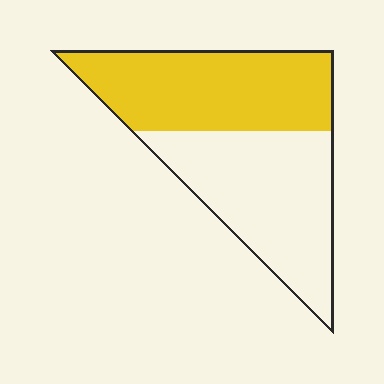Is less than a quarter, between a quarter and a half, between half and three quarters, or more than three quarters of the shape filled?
Between a quarter and a half.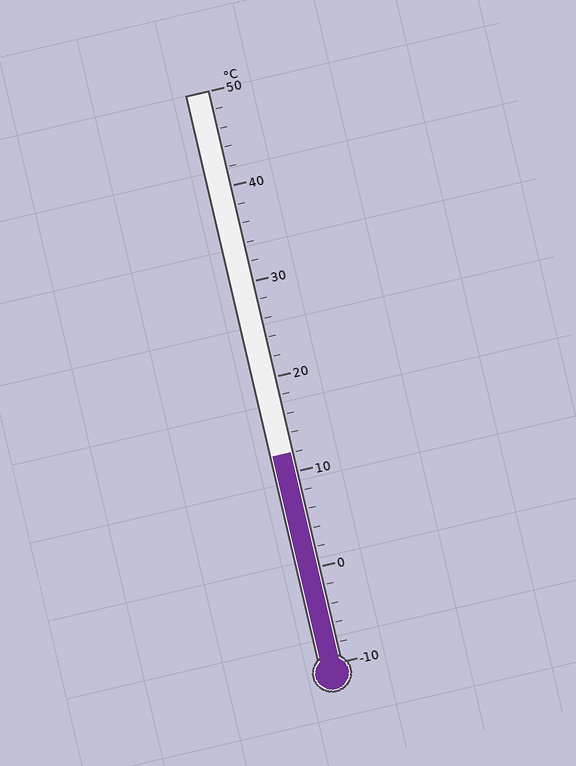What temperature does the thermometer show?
The thermometer shows approximately 12°C.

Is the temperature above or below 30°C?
The temperature is below 30°C.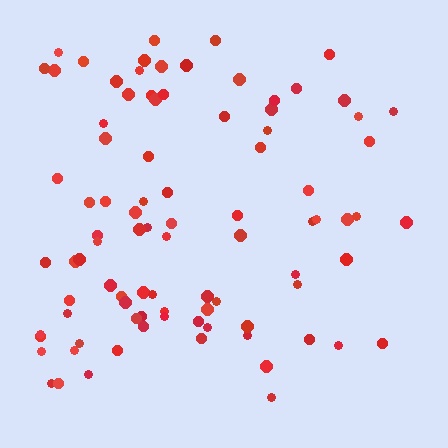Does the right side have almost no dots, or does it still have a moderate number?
Still a moderate number, just noticeably fewer than the left.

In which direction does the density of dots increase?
From right to left, with the left side densest.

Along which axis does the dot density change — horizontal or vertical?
Horizontal.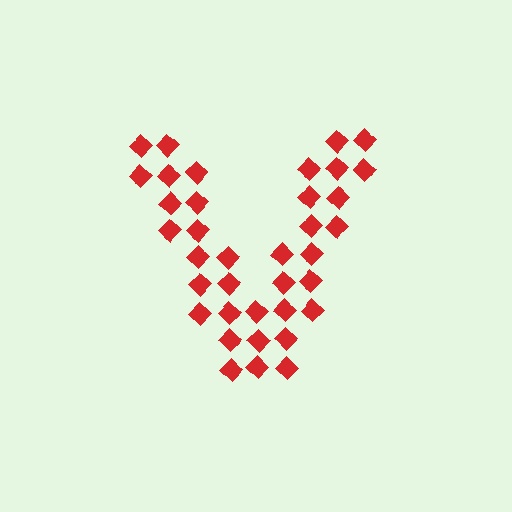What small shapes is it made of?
It is made of small diamonds.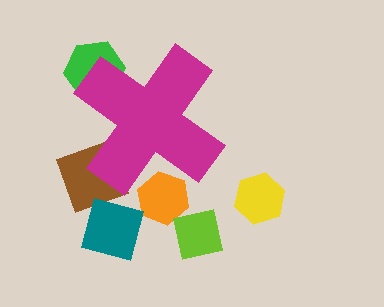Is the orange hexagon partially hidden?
Yes, the orange hexagon is partially hidden behind the magenta cross.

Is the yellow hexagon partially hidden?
No, the yellow hexagon is fully visible.